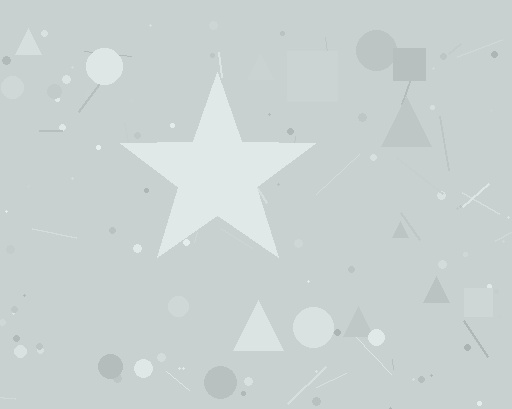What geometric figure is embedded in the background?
A star is embedded in the background.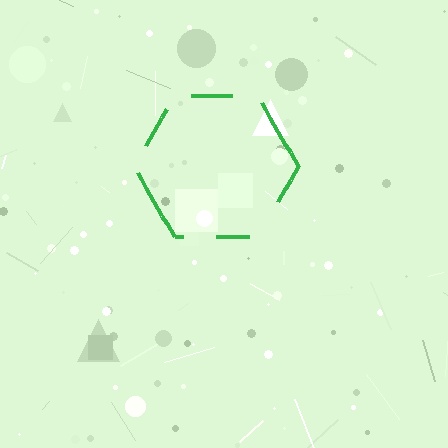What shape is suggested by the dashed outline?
The dashed outline suggests a hexagon.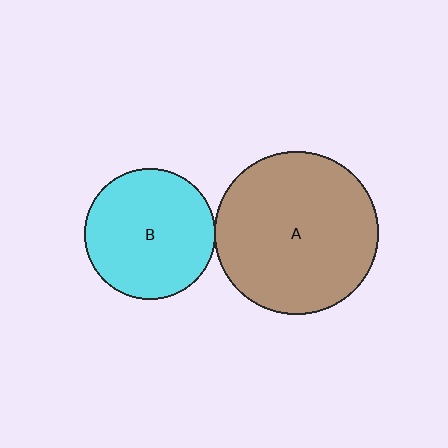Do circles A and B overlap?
Yes.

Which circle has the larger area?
Circle A (brown).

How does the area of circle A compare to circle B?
Approximately 1.6 times.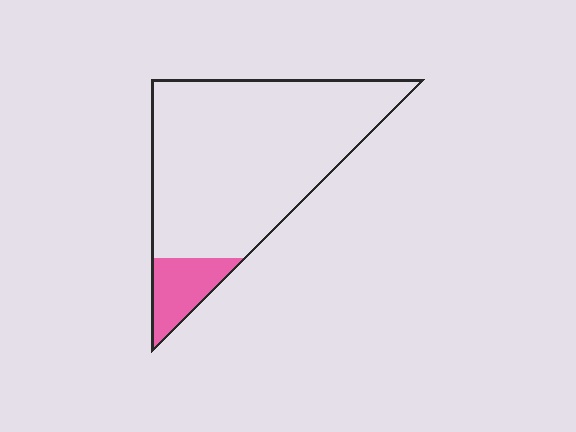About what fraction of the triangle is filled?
About one eighth (1/8).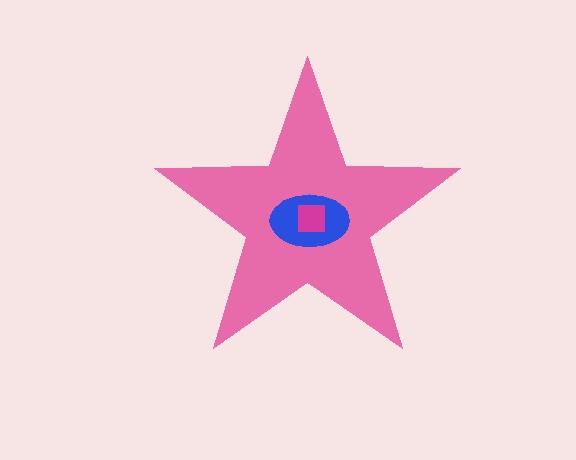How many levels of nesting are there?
3.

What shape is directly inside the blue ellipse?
The magenta square.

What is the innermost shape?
The magenta square.